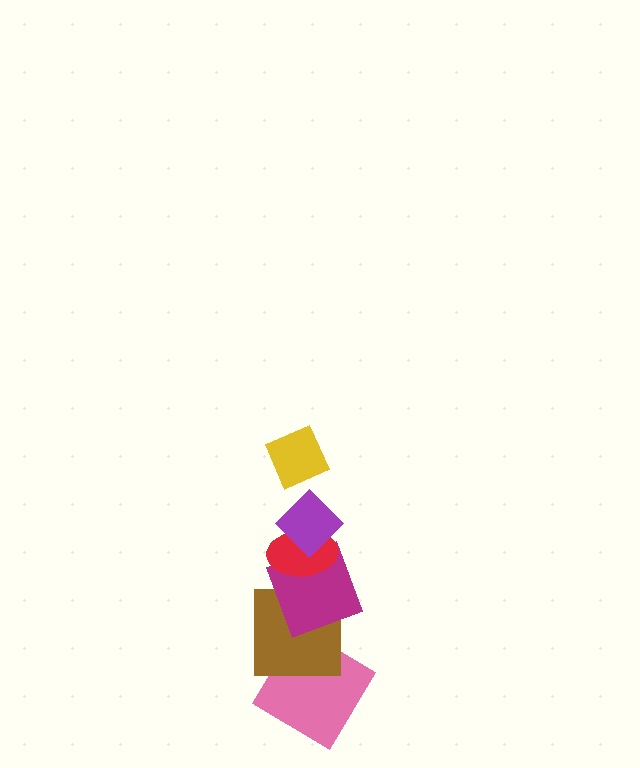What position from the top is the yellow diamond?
The yellow diamond is 1st from the top.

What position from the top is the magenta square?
The magenta square is 4th from the top.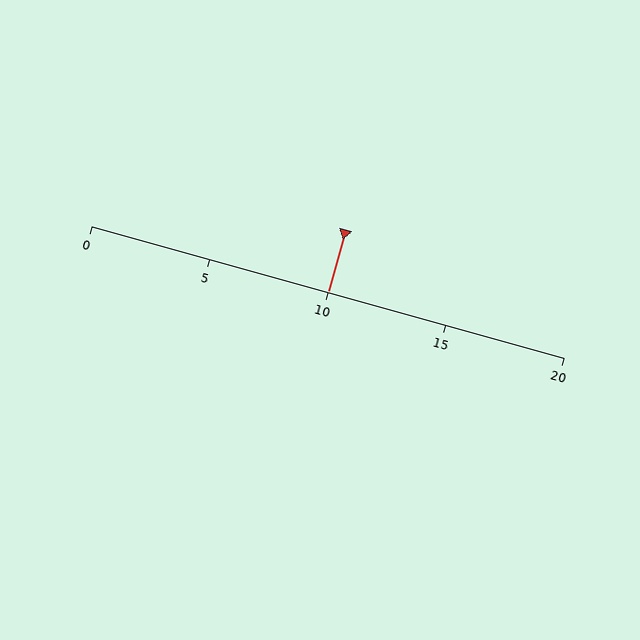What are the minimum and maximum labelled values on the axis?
The axis runs from 0 to 20.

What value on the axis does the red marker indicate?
The marker indicates approximately 10.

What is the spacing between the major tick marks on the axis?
The major ticks are spaced 5 apart.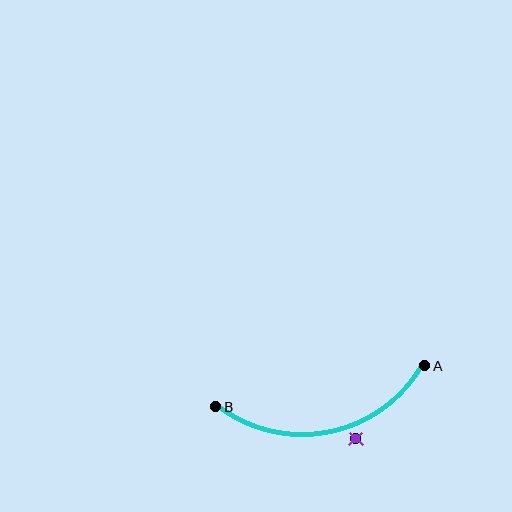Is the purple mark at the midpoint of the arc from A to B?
No — the purple mark does not lie on the arc at all. It sits slightly outside the curve.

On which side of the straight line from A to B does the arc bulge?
The arc bulges below the straight line connecting A and B.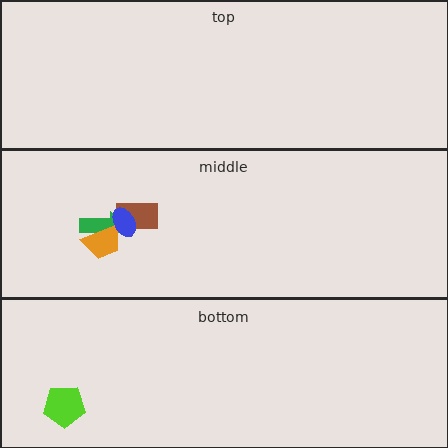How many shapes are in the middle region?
4.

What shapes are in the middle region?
The brown rectangle, the green arrow, the orange trapezoid, the blue ellipse.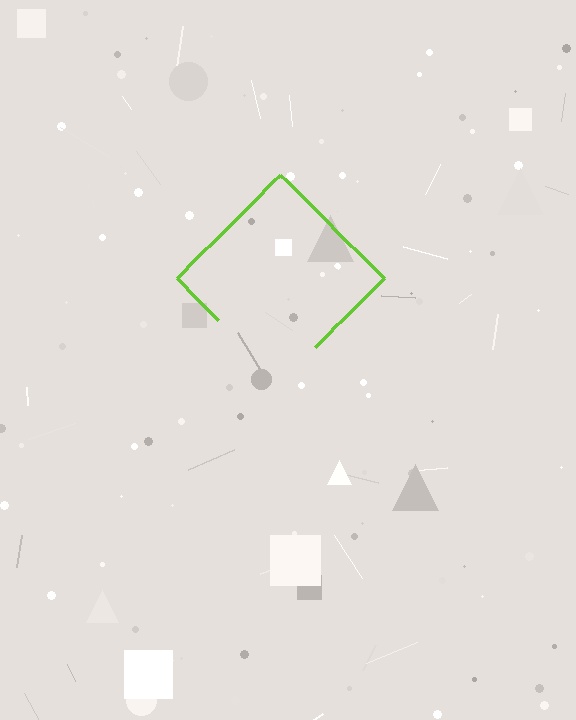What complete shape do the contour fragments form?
The contour fragments form a diamond.